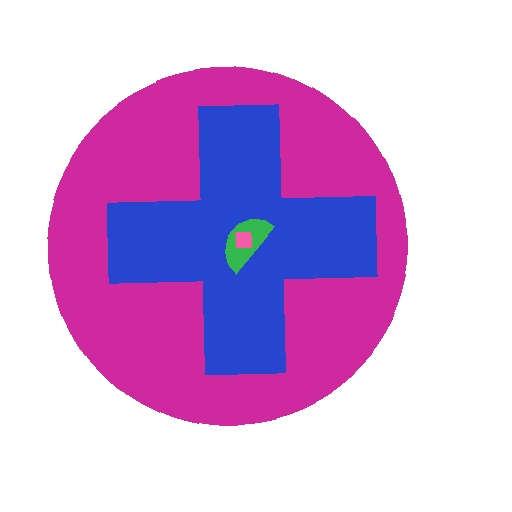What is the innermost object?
The pink square.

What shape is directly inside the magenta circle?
The blue cross.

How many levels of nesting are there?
4.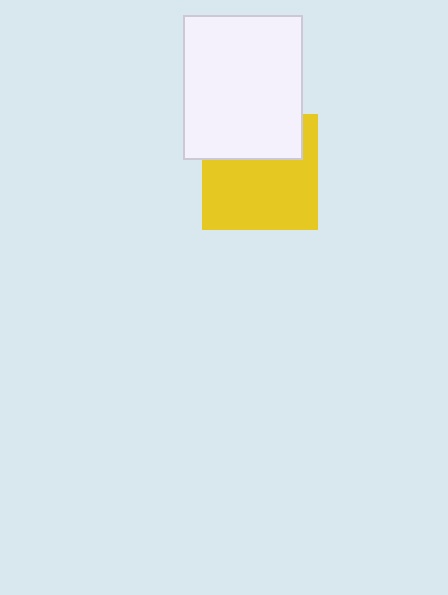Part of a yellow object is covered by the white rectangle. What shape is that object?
It is a square.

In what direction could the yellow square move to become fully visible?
The yellow square could move down. That would shift it out from behind the white rectangle entirely.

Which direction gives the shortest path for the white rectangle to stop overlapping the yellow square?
Moving up gives the shortest separation.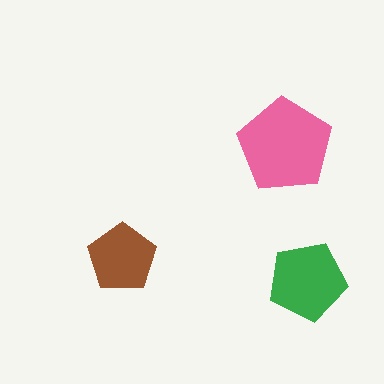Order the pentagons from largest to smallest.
the pink one, the green one, the brown one.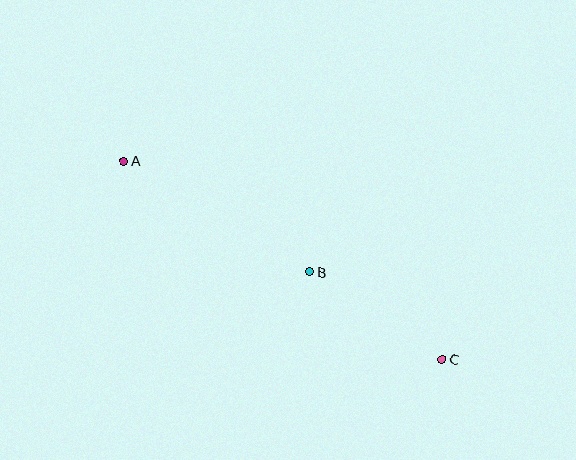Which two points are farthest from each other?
Points A and C are farthest from each other.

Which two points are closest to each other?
Points B and C are closest to each other.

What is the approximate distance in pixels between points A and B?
The distance between A and B is approximately 217 pixels.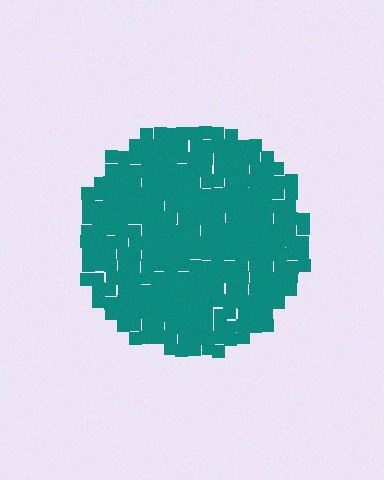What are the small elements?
The small elements are squares.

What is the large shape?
The large shape is a circle.